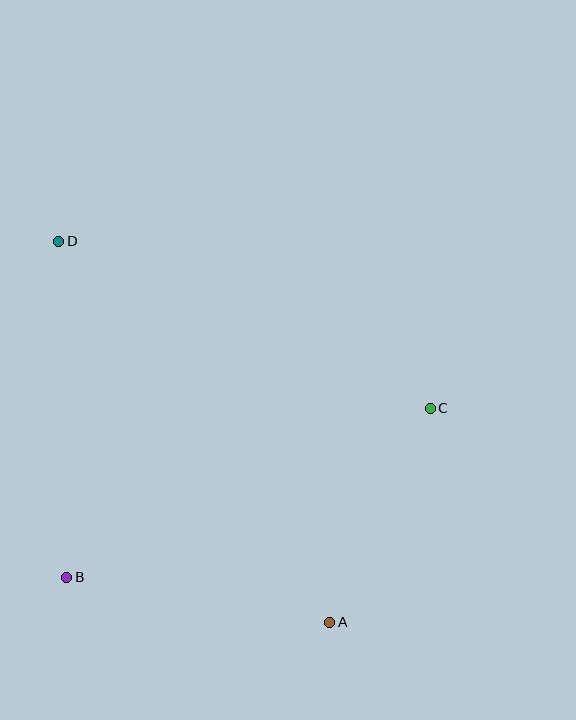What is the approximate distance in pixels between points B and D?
The distance between B and D is approximately 336 pixels.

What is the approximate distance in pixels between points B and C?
The distance between B and C is approximately 401 pixels.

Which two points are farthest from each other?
Points A and D are farthest from each other.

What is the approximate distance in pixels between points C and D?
The distance between C and D is approximately 407 pixels.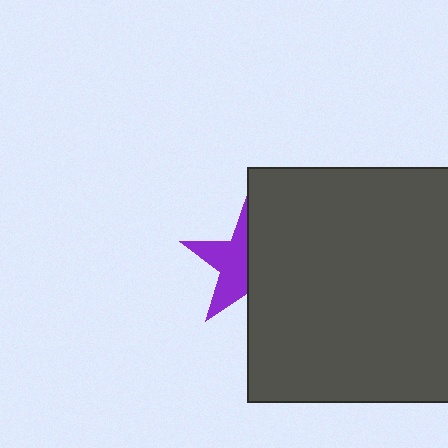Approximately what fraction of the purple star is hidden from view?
Roughly 51% of the purple star is hidden behind the dark gray square.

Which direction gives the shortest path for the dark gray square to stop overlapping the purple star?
Moving right gives the shortest separation.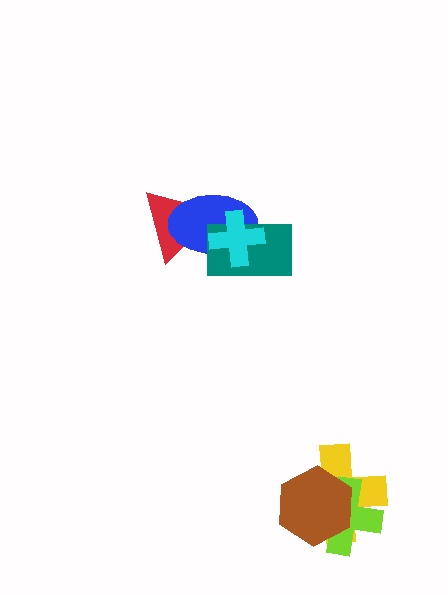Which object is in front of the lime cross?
The brown hexagon is in front of the lime cross.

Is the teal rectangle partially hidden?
Yes, it is partially covered by another shape.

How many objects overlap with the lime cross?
2 objects overlap with the lime cross.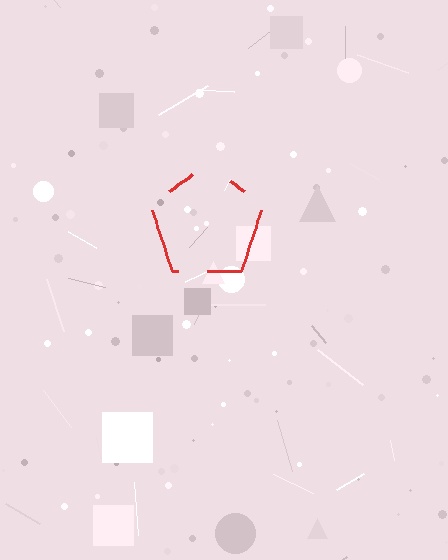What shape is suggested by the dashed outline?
The dashed outline suggests a pentagon.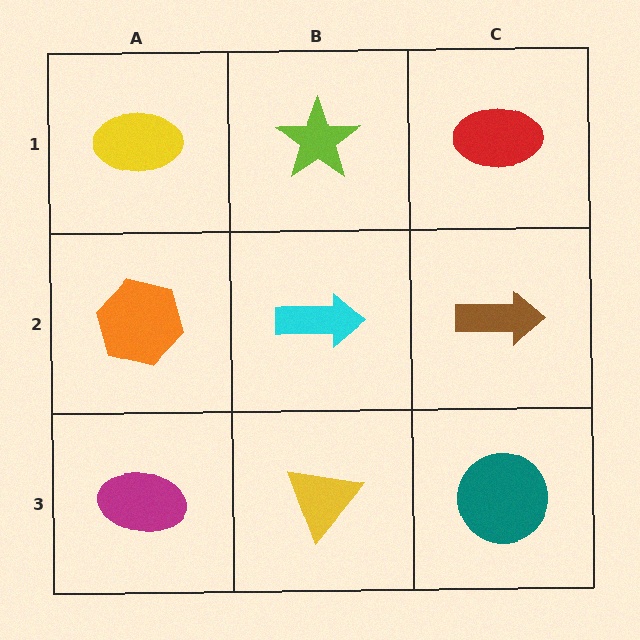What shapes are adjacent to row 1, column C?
A brown arrow (row 2, column C), a lime star (row 1, column B).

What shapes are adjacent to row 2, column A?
A yellow ellipse (row 1, column A), a magenta ellipse (row 3, column A), a cyan arrow (row 2, column B).